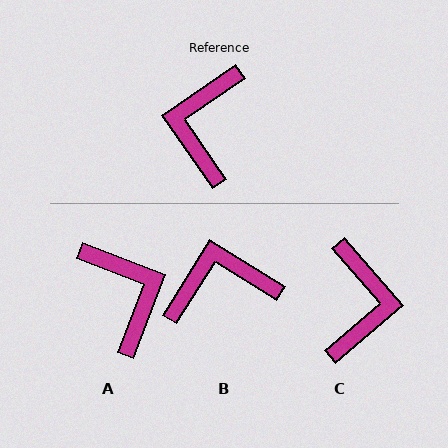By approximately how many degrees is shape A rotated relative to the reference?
Approximately 145 degrees clockwise.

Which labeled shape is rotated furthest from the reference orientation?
C, about 174 degrees away.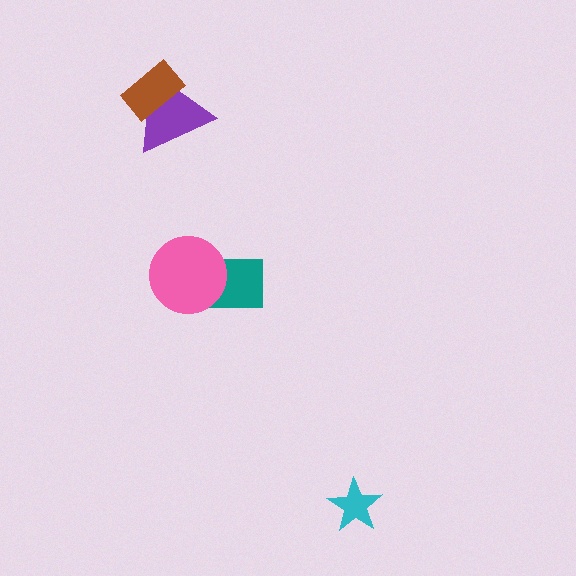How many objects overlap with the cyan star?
0 objects overlap with the cyan star.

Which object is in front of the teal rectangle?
The pink circle is in front of the teal rectangle.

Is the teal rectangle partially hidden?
Yes, it is partially covered by another shape.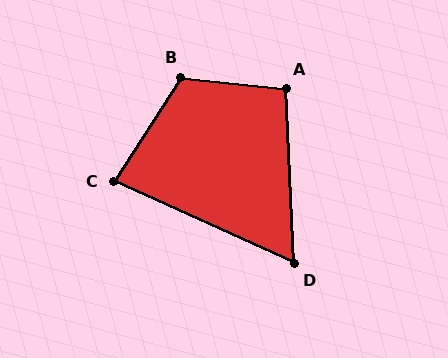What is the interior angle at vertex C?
Approximately 82 degrees (acute).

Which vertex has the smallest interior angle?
D, at approximately 63 degrees.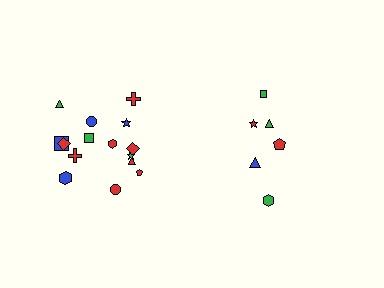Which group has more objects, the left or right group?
The left group.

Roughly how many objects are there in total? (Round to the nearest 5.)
Roughly 20 objects in total.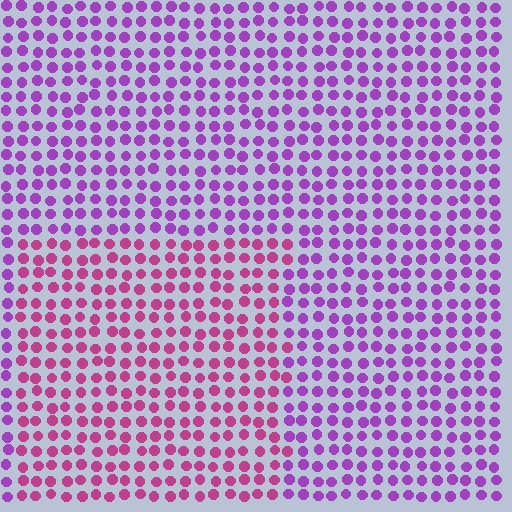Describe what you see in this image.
The image is filled with small purple elements in a uniform arrangement. A rectangle-shaped region is visible where the elements are tinted to a slightly different hue, forming a subtle color boundary.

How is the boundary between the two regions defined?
The boundary is defined purely by a slight shift in hue (about 38 degrees). Spacing, size, and orientation are identical on both sides.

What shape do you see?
I see a rectangle.